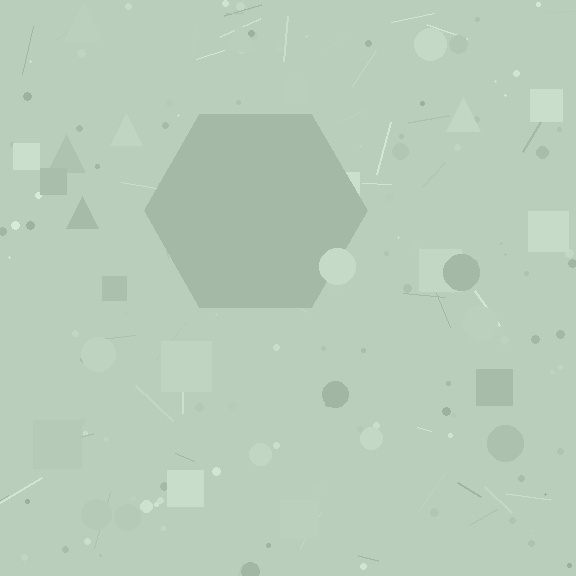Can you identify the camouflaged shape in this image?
The camouflaged shape is a hexagon.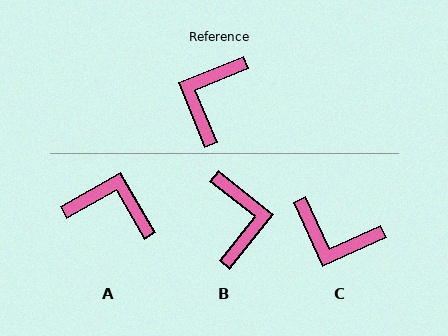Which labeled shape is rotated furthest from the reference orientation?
B, about 151 degrees away.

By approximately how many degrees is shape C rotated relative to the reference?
Approximately 92 degrees counter-clockwise.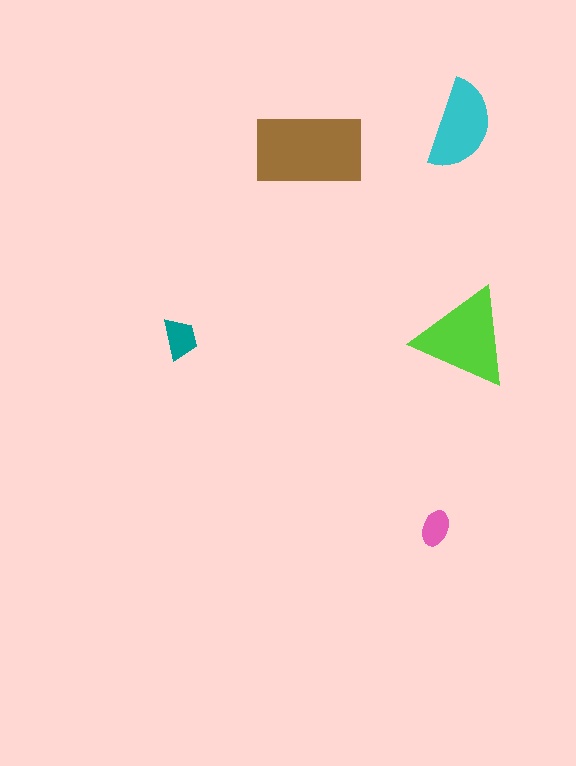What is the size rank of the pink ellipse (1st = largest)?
5th.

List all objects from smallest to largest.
The pink ellipse, the teal trapezoid, the cyan semicircle, the lime triangle, the brown rectangle.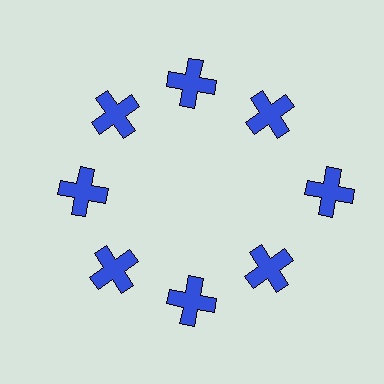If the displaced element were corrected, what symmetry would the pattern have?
It would have 8-fold rotational symmetry — the pattern would map onto itself every 45 degrees.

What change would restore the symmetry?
The symmetry would be restored by moving it inward, back onto the ring so that all 8 crosses sit at equal angles and equal distance from the center.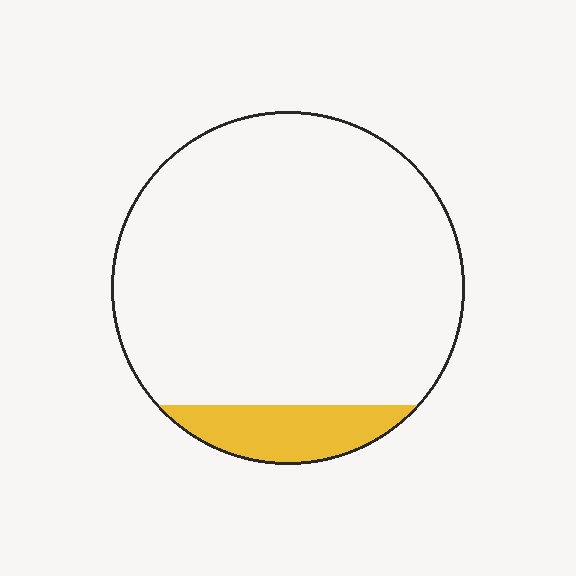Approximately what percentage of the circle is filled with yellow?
Approximately 10%.